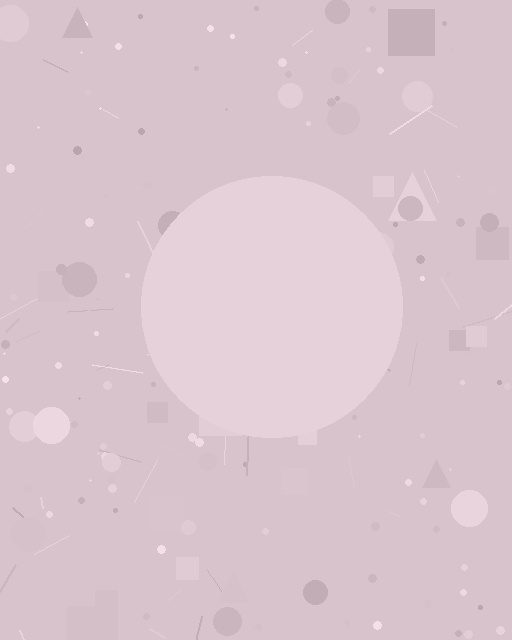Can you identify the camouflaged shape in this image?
The camouflaged shape is a circle.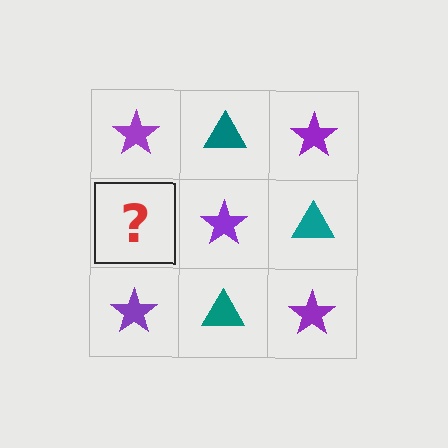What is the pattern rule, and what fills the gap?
The rule is that it alternates purple star and teal triangle in a checkerboard pattern. The gap should be filled with a teal triangle.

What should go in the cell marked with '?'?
The missing cell should contain a teal triangle.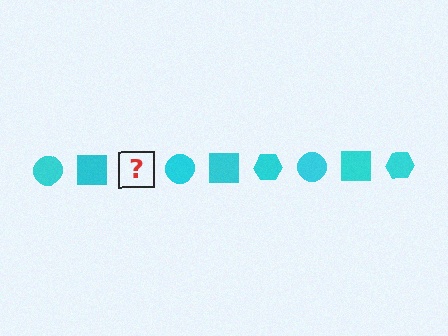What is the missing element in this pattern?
The missing element is a cyan hexagon.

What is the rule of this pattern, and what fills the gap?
The rule is that the pattern cycles through circle, square, hexagon shapes in cyan. The gap should be filled with a cyan hexagon.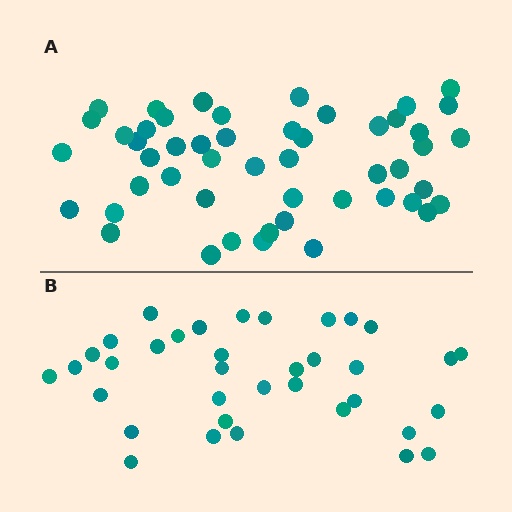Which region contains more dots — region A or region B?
Region A (the top region) has more dots.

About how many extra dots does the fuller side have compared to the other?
Region A has approximately 15 more dots than region B.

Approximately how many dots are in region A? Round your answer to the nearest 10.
About 50 dots.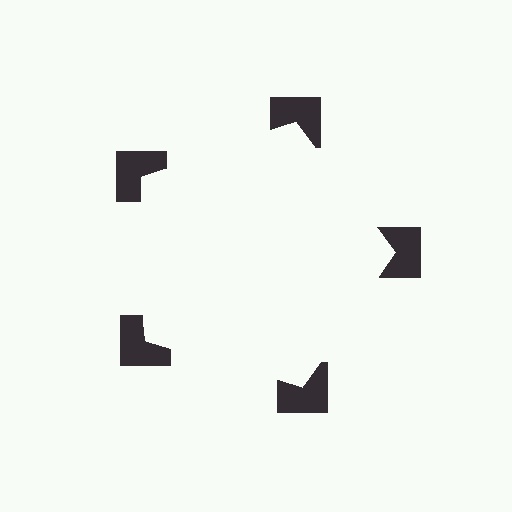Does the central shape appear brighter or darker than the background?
It typically appears slightly brighter than the background, even though no actual brightness change is drawn.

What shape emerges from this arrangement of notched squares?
An illusory pentagon — its edges are inferred from the aligned wedge cuts in the notched squares, not physically drawn.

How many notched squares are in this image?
There are 5 — one at each vertex of the illusory pentagon.